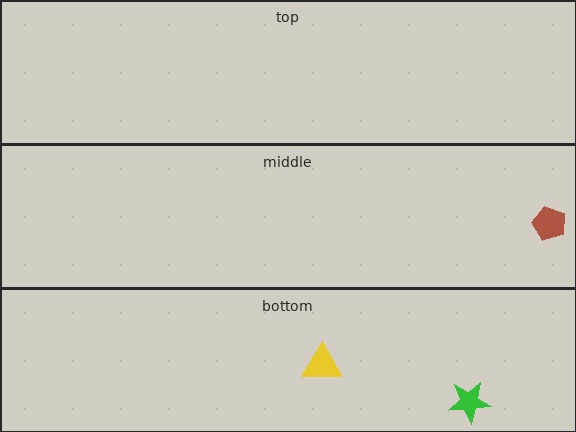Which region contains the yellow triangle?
The bottom region.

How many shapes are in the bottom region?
2.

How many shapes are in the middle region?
1.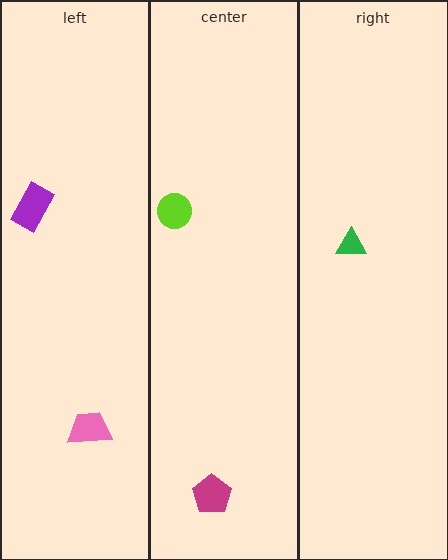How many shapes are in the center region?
2.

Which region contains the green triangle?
The right region.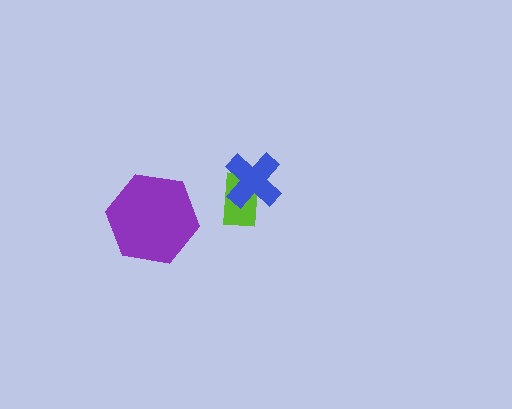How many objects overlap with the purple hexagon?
0 objects overlap with the purple hexagon.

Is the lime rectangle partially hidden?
Yes, it is partially covered by another shape.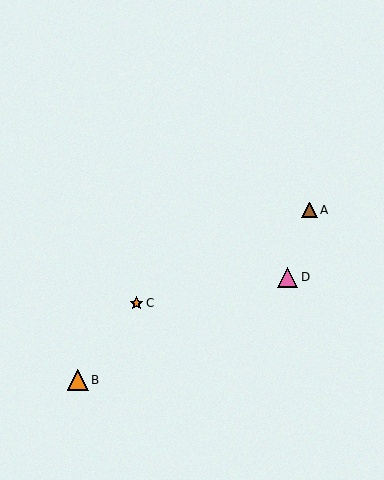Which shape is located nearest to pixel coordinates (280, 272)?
The pink triangle (labeled D) at (288, 277) is nearest to that location.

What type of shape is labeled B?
Shape B is an orange triangle.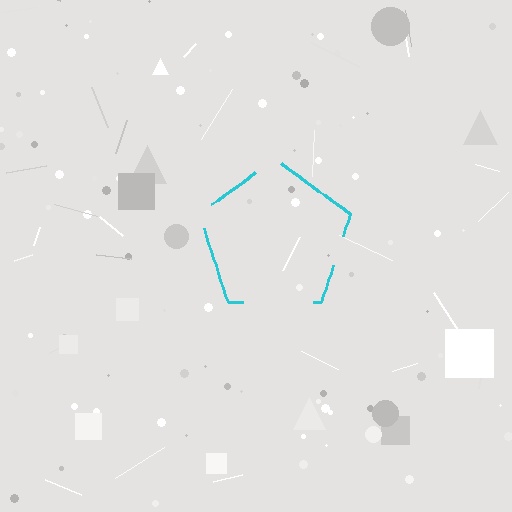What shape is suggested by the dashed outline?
The dashed outline suggests a pentagon.